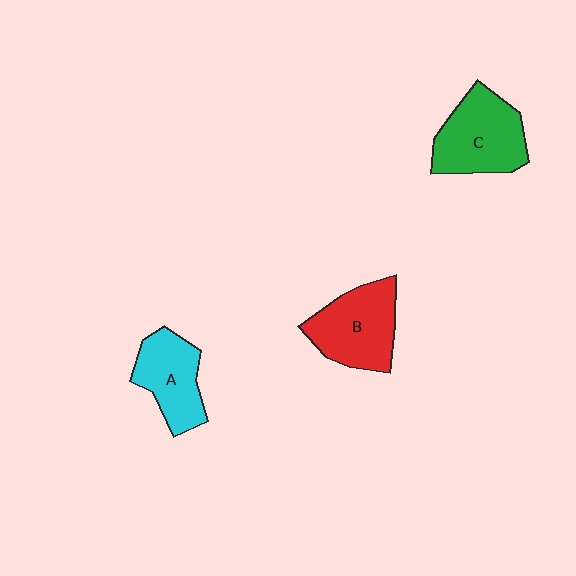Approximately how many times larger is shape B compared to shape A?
Approximately 1.2 times.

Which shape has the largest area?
Shape C (green).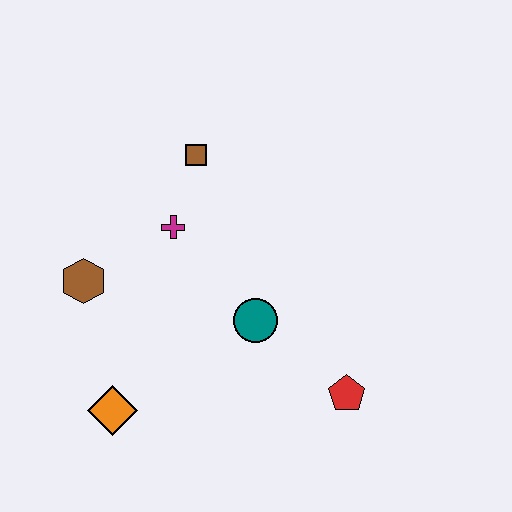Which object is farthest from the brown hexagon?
The red pentagon is farthest from the brown hexagon.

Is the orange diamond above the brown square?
No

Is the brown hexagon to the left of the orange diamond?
Yes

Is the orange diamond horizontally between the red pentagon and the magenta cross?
No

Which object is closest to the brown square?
The magenta cross is closest to the brown square.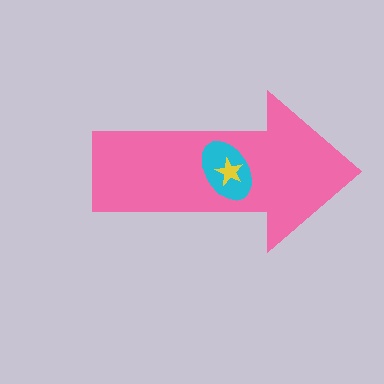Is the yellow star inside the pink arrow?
Yes.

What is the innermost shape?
The yellow star.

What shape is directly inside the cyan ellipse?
The yellow star.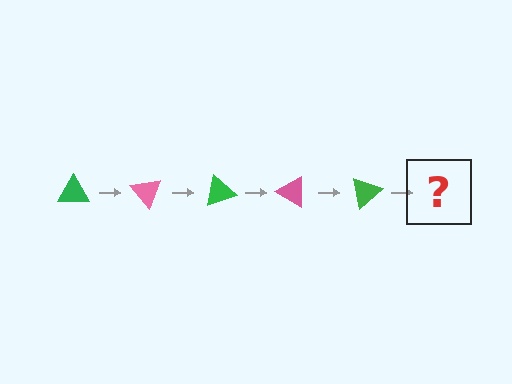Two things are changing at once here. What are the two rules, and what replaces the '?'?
The two rules are that it rotates 50 degrees each step and the color cycles through green and pink. The '?' should be a pink triangle, rotated 250 degrees from the start.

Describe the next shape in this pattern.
It should be a pink triangle, rotated 250 degrees from the start.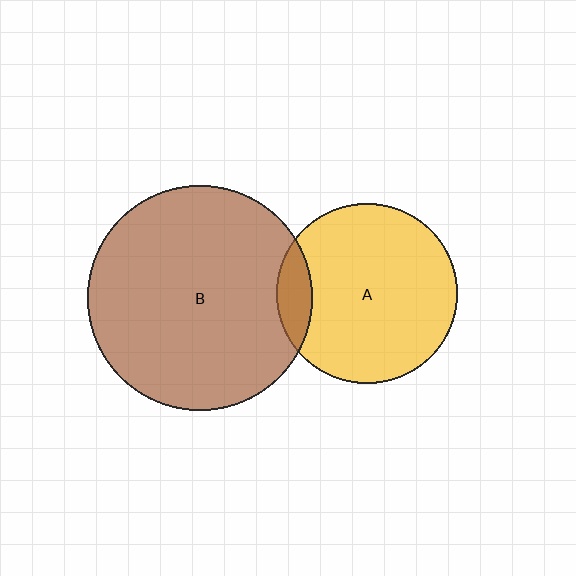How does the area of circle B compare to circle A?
Approximately 1.6 times.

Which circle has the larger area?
Circle B (brown).